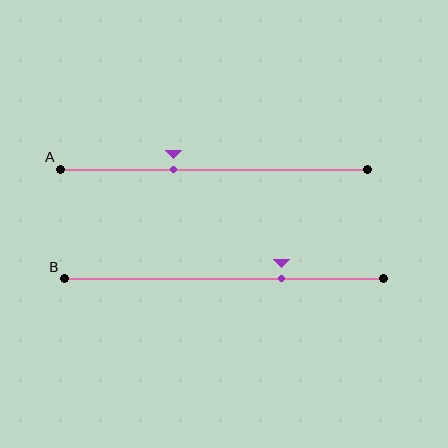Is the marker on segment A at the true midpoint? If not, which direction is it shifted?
No, the marker on segment A is shifted to the left by about 13% of the segment length.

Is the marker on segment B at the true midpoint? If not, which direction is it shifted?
No, the marker on segment B is shifted to the right by about 18% of the segment length.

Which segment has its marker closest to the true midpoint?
Segment A has its marker closest to the true midpoint.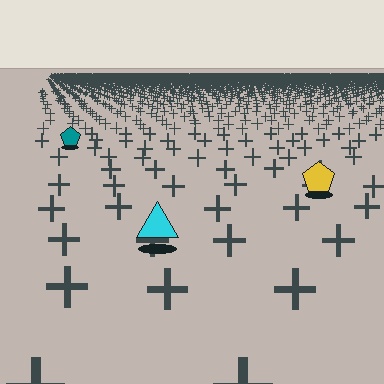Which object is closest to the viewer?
The cyan triangle is closest. The texture marks near it are larger and more spread out.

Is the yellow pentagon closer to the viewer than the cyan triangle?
No. The cyan triangle is closer — you can tell from the texture gradient: the ground texture is coarser near it.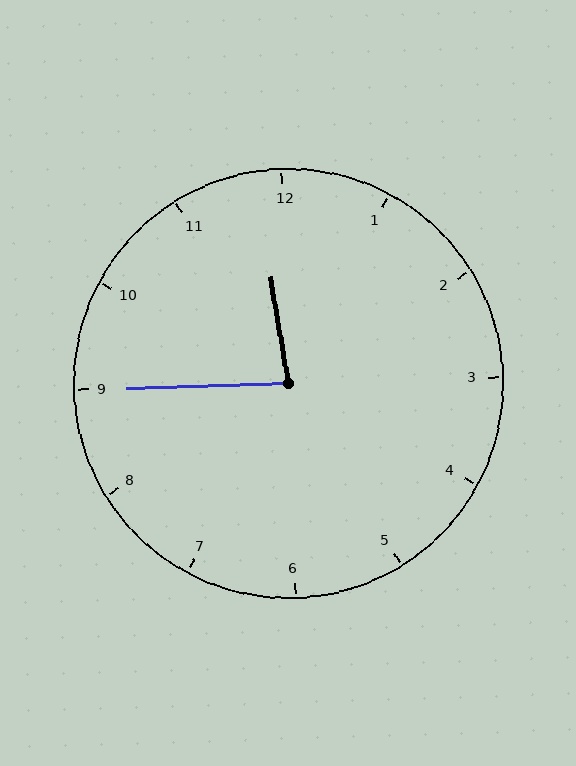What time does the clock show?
11:45.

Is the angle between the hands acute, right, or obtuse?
It is acute.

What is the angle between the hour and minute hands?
Approximately 82 degrees.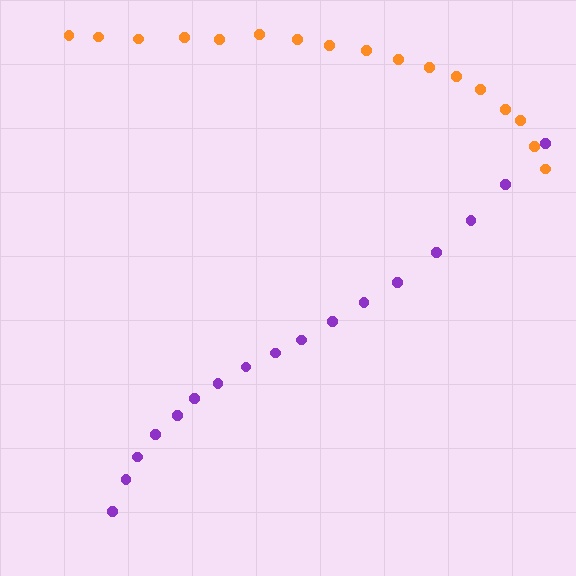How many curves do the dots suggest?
There are 2 distinct paths.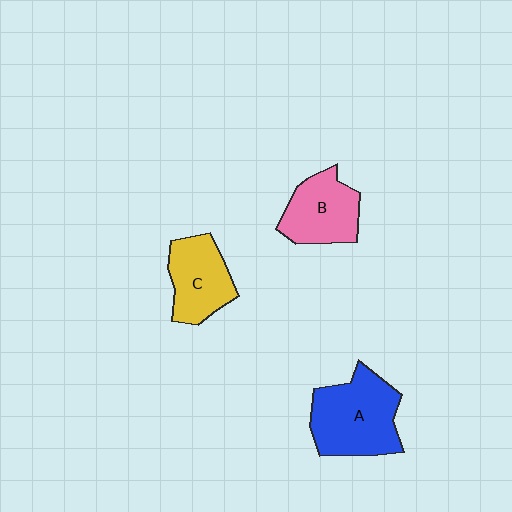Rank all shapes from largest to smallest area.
From largest to smallest: A (blue), B (pink), C (yellow).